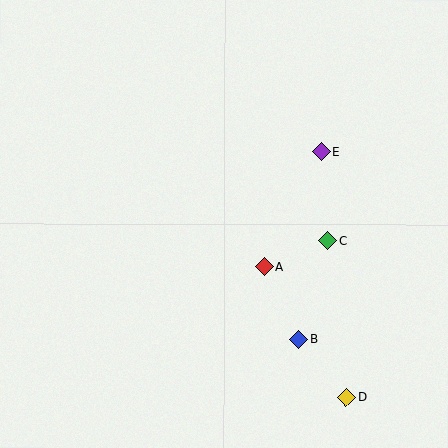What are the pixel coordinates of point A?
Point A is at (264, 267).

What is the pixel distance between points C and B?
The distance between C and B is 102 pixels.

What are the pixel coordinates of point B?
Point B is at (299, 339).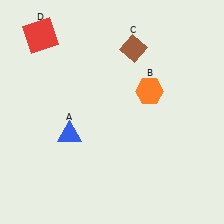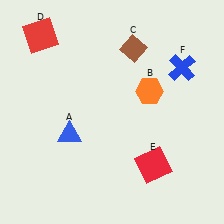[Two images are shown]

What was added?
A red square (E), a blue cross (F) were added in Image 2.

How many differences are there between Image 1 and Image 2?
There are 2 differences between the two images.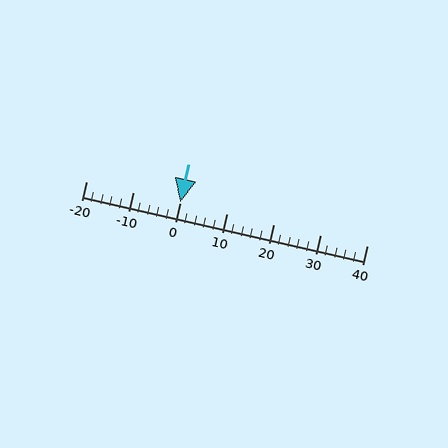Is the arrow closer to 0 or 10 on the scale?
The arrow is closer to 0.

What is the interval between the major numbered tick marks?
The major tick marks are spaced 10 units apart.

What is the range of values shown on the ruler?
The ruler shows values from -20 to 40.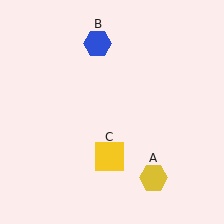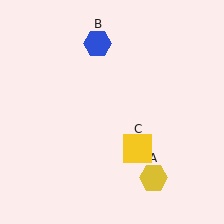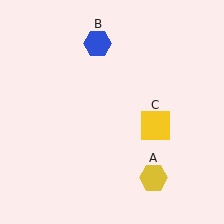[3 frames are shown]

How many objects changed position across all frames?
1 object changed position: yellow square (object C).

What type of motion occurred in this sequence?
The yellow square (object C) rotated counterclockwise around the center of the scene.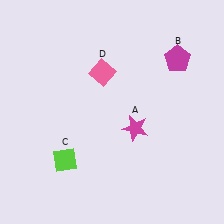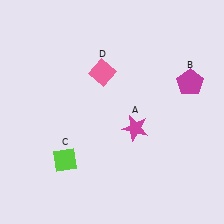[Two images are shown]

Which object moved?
The magenta pentagon (B) moved down.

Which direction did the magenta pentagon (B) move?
The magenta pentagon (B) moved down.